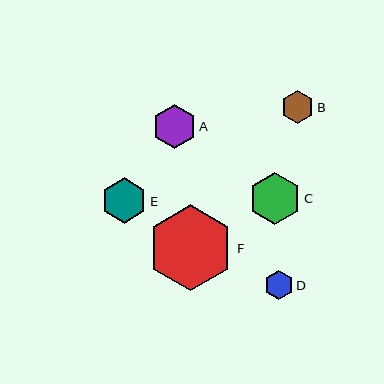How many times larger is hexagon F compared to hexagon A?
Hexagon F is approximately 2.0 times the size of hexagon A.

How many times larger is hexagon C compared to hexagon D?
Hexagon C is approximately 1.8 times the size of hexagon D.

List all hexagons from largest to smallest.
From largest to smallest: F, C, E, A, B, D.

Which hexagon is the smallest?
Hexagon D is the smallest with a size of approximately 29 pixels.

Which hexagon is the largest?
Hexagon F is the largest with a size of approximately 86 pixels.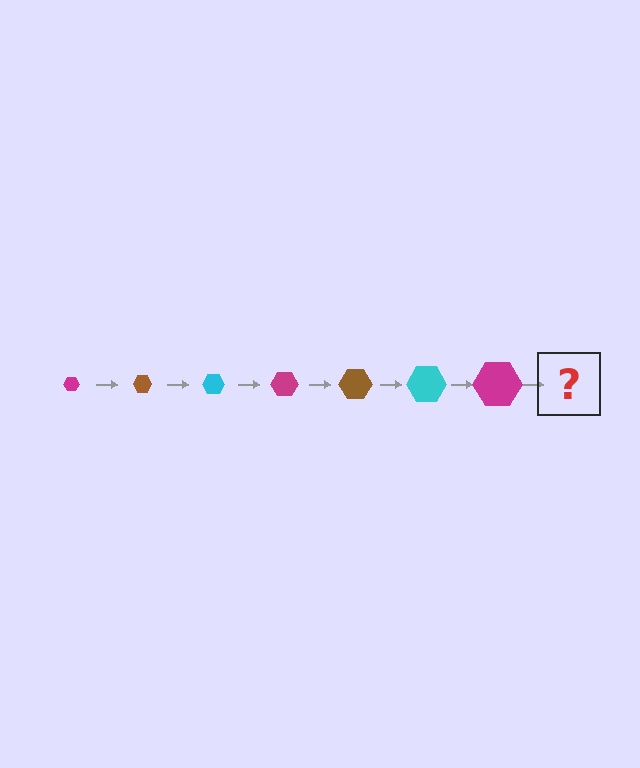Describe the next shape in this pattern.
It should be a brown hexagon, larger than the previous one.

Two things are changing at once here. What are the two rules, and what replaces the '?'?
The two rules are that the hexagon grows larger each step and the color cycles through magenta, brown, and cyan. The '?' should be a brown hexagon, larger than the previous one.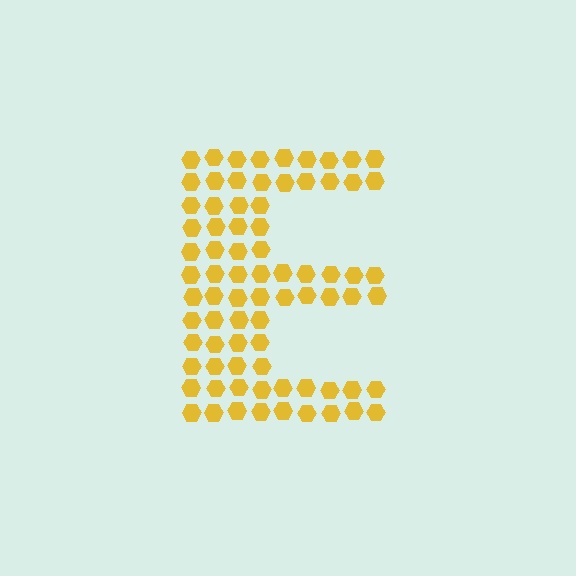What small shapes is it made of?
It is made of small hexagons.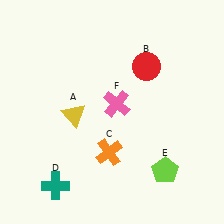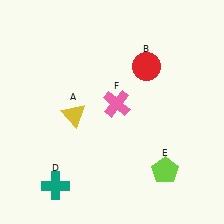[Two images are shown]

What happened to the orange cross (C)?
The orange cross (C) was removed in Image 2. It was in the bottom-left area of Image 1.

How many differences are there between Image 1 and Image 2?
There is 1 difference between the two images.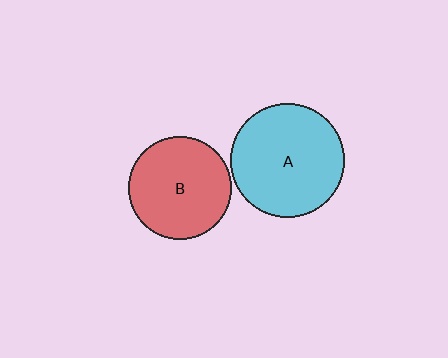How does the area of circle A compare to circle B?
Approximately 1.2 times.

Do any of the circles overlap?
No, none of the circles overlap.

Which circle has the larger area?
Circle A (cyan).